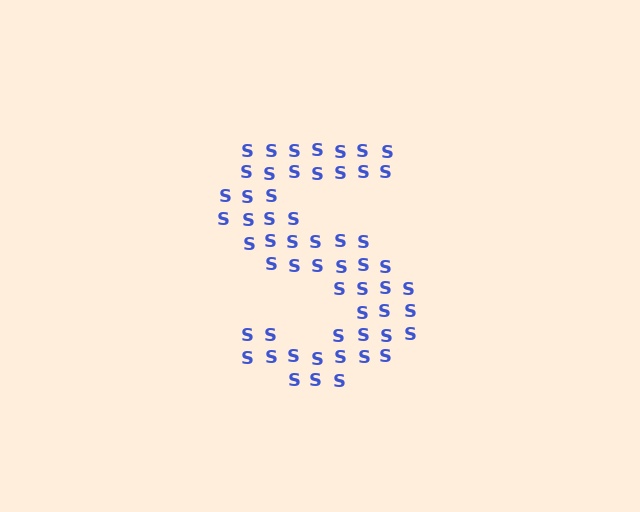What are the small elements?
The small elements are letter S's.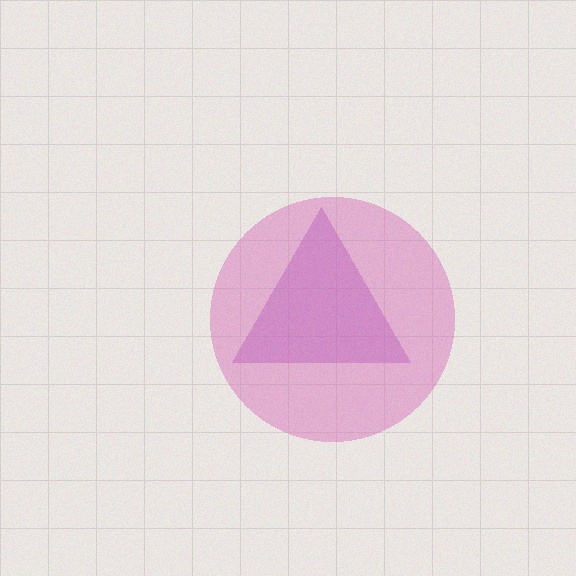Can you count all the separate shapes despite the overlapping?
Yes, there are 2 separate shapes.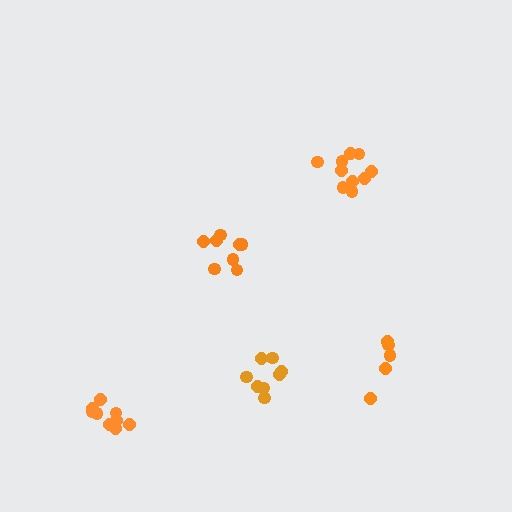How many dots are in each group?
Group 1: 8 dots, Group 2: 8 dots, Group 3: 9 dots, Group 4: 5 dots, Group 5: 10 dots (40 total).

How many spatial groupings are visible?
There are 5 spatial groupings.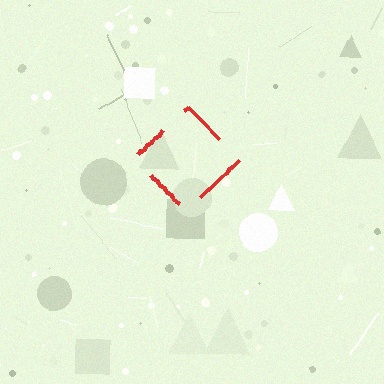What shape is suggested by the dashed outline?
The dashed outline suggests a diamond.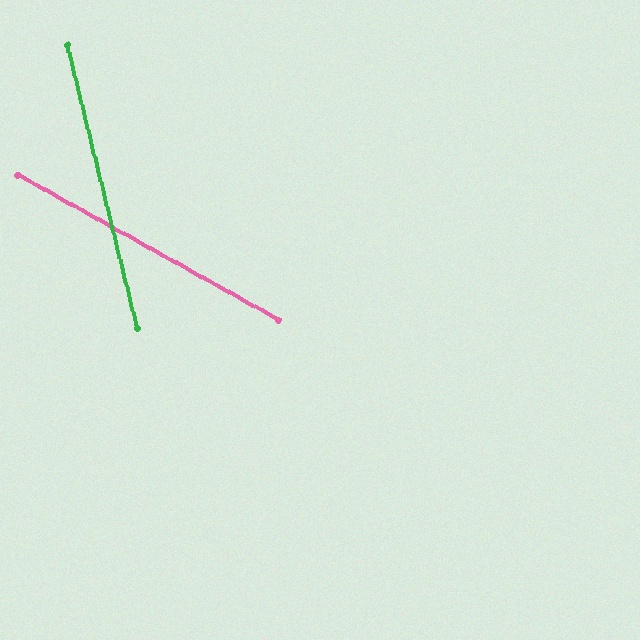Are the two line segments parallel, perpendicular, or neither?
Neither parallel nor perpendicular — they differ by about 47°.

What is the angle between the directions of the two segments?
Approximately 47 degrees.